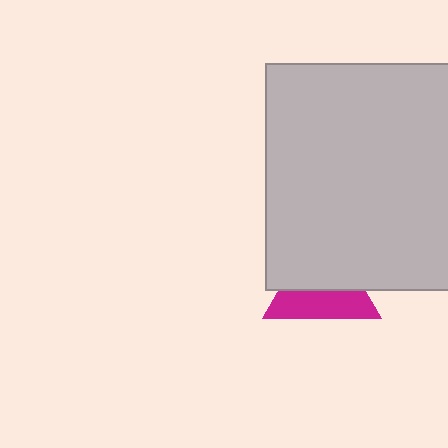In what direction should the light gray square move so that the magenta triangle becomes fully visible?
The light gray square should move up. That is the shortest direction to clear the overlap and leave the magenta triangle fully visible.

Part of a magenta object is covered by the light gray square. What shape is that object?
It is a triangle.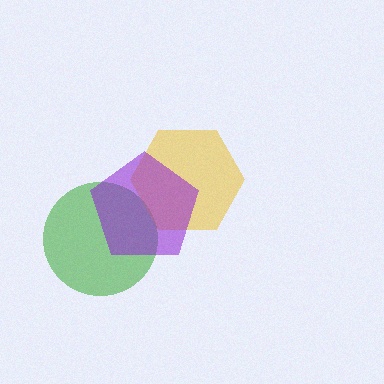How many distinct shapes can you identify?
There are 3 distinct shapes: a green circle, a yellow hexagon, a purple pentagon.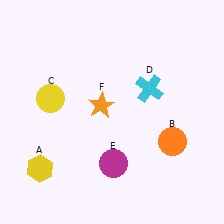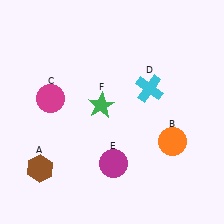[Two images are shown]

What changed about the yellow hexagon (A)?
In Image 1, A is yellow. In Image 2, it changed to brown.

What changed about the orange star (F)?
In Image 1, F is orange. In Image 2, it changed to green.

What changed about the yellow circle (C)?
In Image 1, C is yellow. In Image 2, it changed to magenta.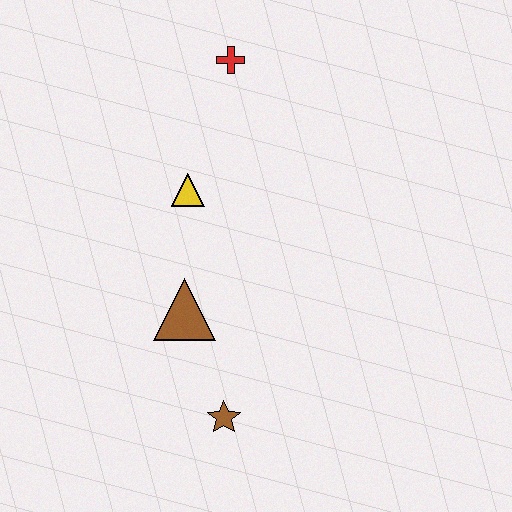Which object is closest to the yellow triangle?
The brown triangle is closest to the yellow triangle.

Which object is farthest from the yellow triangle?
The brown star is farthest from the yellow triangle.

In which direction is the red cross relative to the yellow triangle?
The red cross is above the yellow triangle.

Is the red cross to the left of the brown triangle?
No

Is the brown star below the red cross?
Yes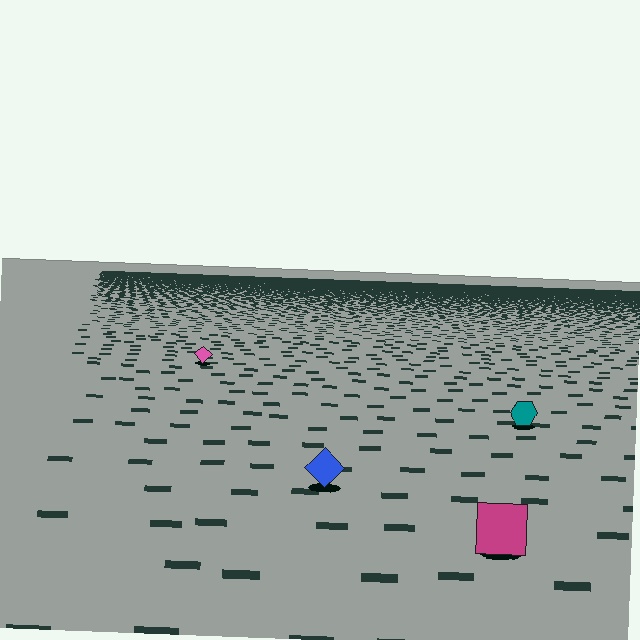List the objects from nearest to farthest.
From nearest to farthest: the magenta square, the blue diamond, the teal hexagon, the pink diamond.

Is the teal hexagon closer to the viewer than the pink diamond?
Yes. The teal hexagon is closer — you can tell from the texture gradient: the ground texture is coarser near it.